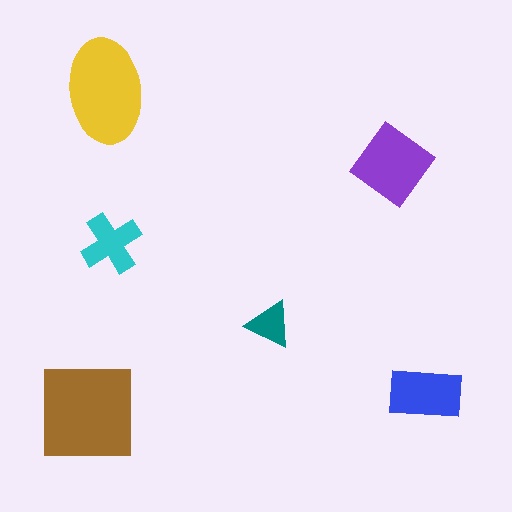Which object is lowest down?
The brown square is bottommost.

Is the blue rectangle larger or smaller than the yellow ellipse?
Smaller.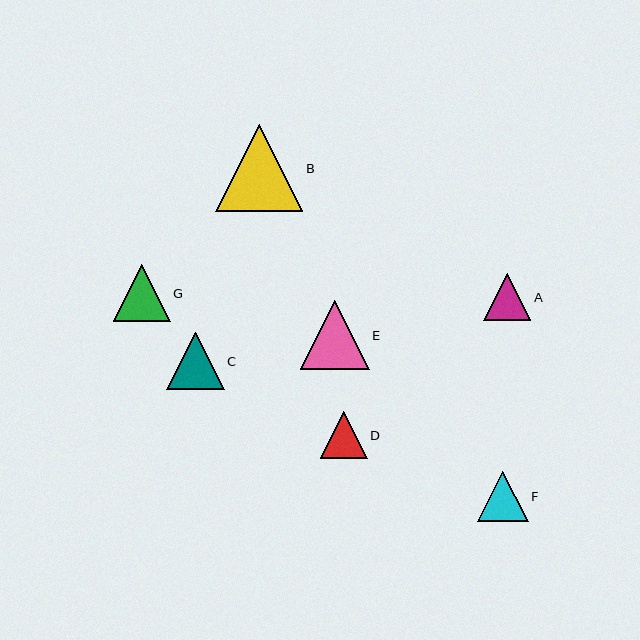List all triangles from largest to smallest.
From largest to smallest: B, E, C, G, F, A, D.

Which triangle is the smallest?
Triangle D is the smallest with a size of approximately 47 pixels.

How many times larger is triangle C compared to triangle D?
Triangle C is approximately 1.2 times the size of triangle D.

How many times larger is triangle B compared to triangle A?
Triangle B is approximately 1.8 times the size of triangle A.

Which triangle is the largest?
Triangle B is the largest with a size of approximately 87 pixels.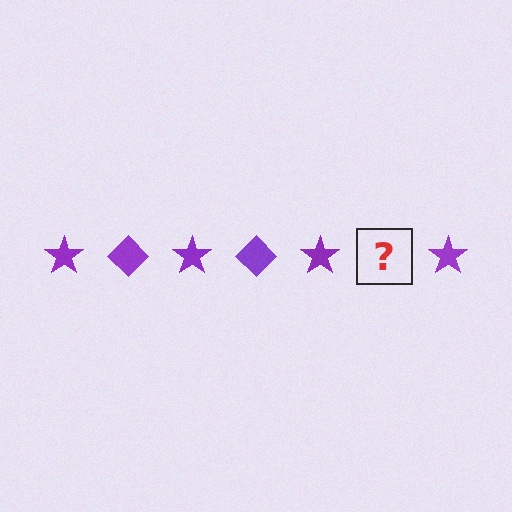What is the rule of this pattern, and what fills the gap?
The rule is that the pattern cycles through star, diamond shapes in purple. The gap should be filled with a purple diamond.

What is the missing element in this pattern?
The missing element is a purple diamond.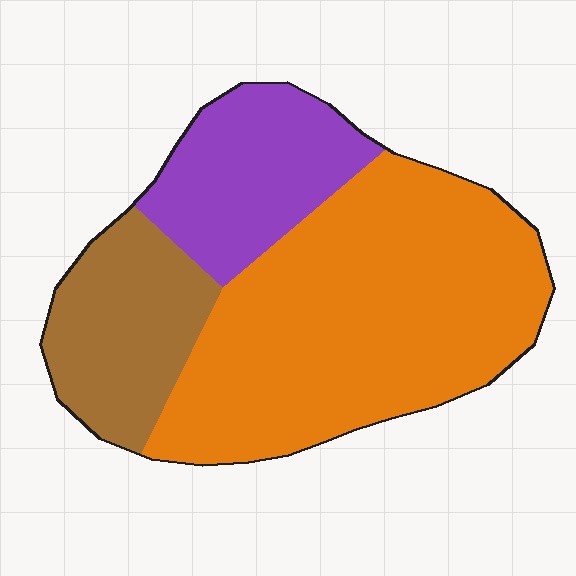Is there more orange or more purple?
Orange.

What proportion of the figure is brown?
Brown covers 21% of the figure.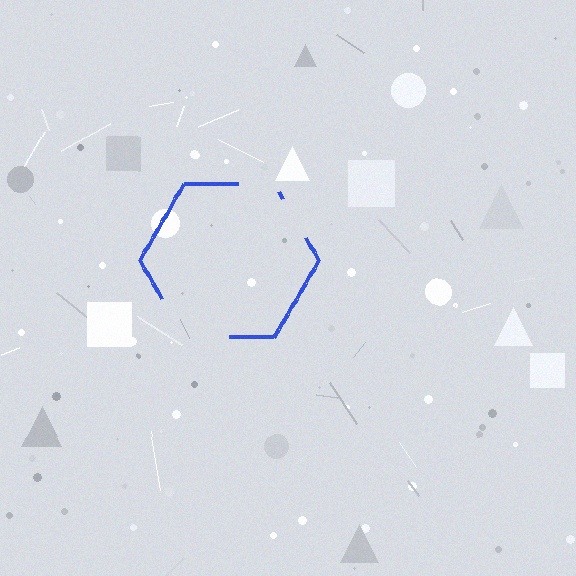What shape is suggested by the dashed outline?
The dashed outline suggests a hexagon.